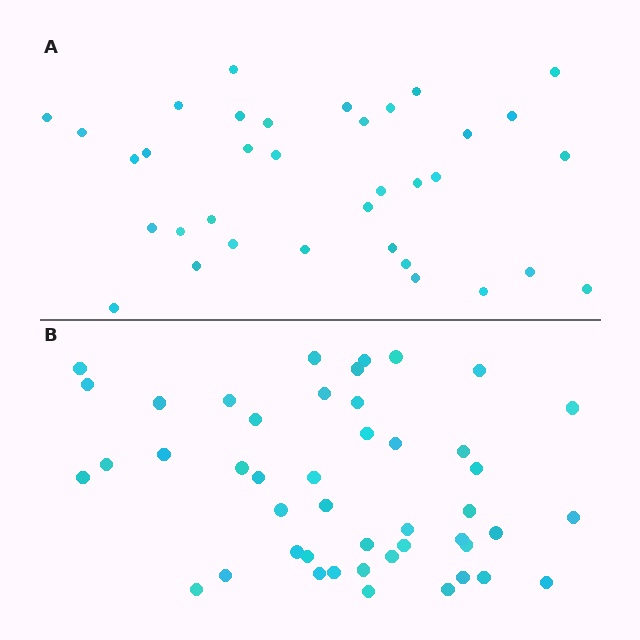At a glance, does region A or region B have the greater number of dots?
Region B (the bottom region) has more dots.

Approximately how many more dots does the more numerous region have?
Region B has roughly 12 or so more dots than region A.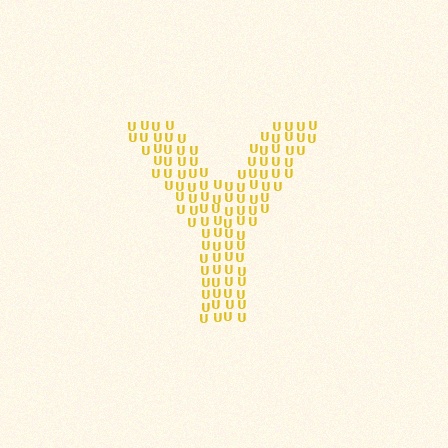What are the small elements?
The small elements are letter U's.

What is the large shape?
The large shape is the letter Y.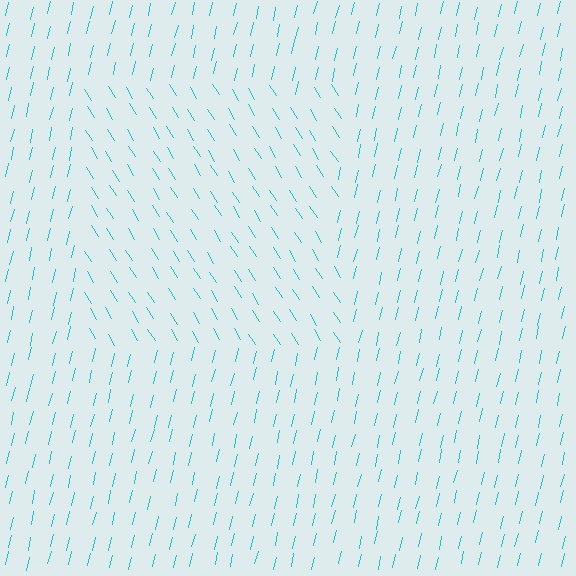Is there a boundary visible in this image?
Yes, there is a texture boundary formed by a change in line orientation.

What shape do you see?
I see a rectangle.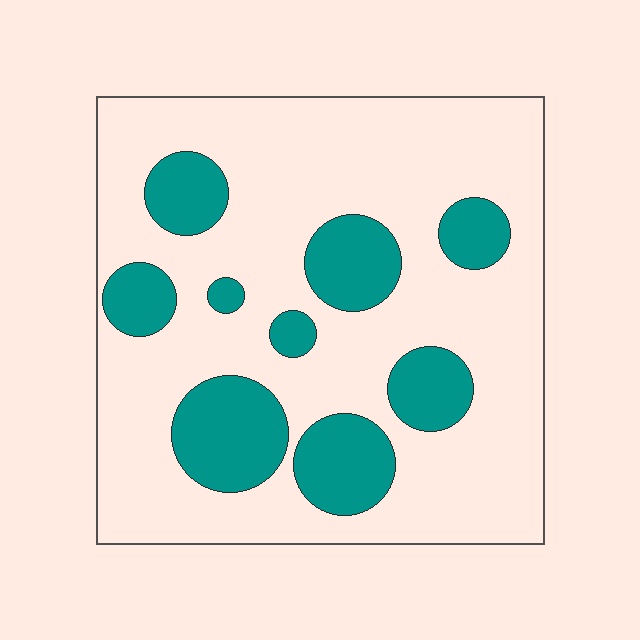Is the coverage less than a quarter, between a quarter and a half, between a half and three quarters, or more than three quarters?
Less than a quarter.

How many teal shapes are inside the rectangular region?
9.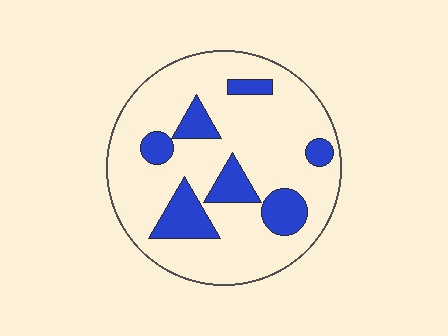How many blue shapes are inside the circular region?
7.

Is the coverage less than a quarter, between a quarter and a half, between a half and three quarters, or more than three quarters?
Less than a quarter.